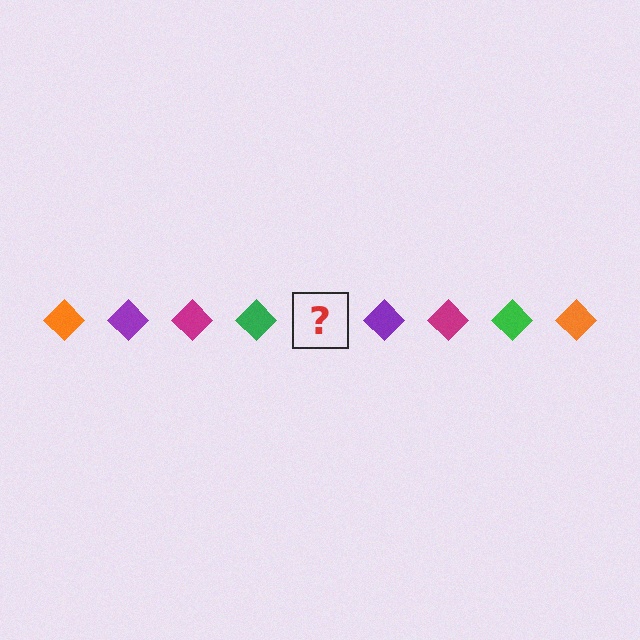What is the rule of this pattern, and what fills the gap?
The rule is that the pattern cycles through orange, purple, magenta, green diamonds. The gap should be filled with an orange diamond.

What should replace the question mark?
The question mark should be replaced with an orange diamond.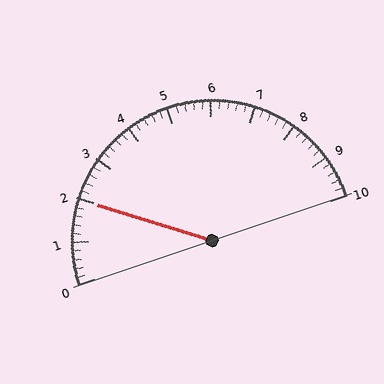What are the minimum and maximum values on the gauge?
The gauge ranges from 0 to 10.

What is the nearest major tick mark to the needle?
The nearest major tick mark is 2.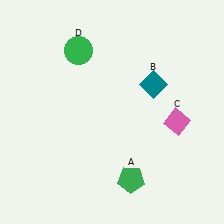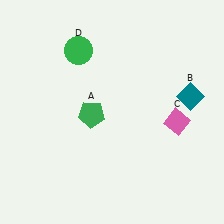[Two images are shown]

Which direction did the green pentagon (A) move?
The green pentagon (A) moved up.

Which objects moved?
The objects that moved are: the green pentagon (A), the teal diamond (B).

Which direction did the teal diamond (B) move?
The teal diamond (B) moved right.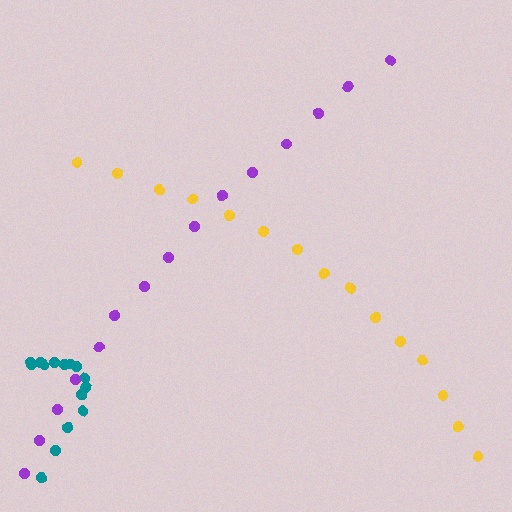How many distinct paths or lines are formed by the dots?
There are 3 distinct paths.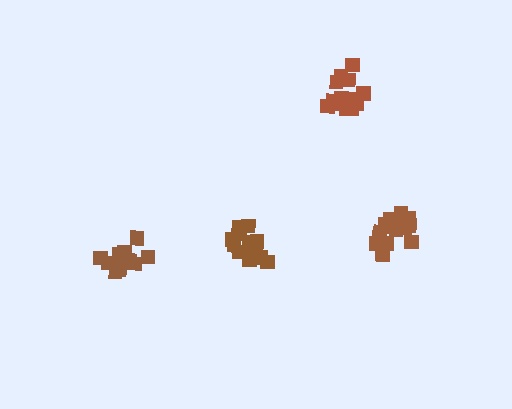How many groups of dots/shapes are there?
There are 4 groups.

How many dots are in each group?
Group 1: 14 dots, Group 2: 19 dots, Group 3: 15 dots, Group 4: 13 dots (61 total).